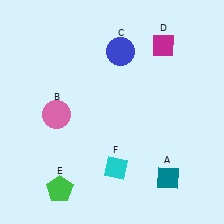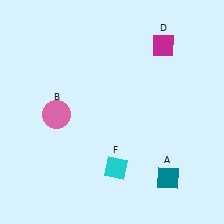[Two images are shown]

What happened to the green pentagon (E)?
The green pentagon (E) was removed in Image 2. It was in the bottom-left area of Image 1.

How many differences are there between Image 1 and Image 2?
There are 2 differences between the two images.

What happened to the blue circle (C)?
The blue circle (C) was removed in Image 2. It was in the top-right area of Image 1.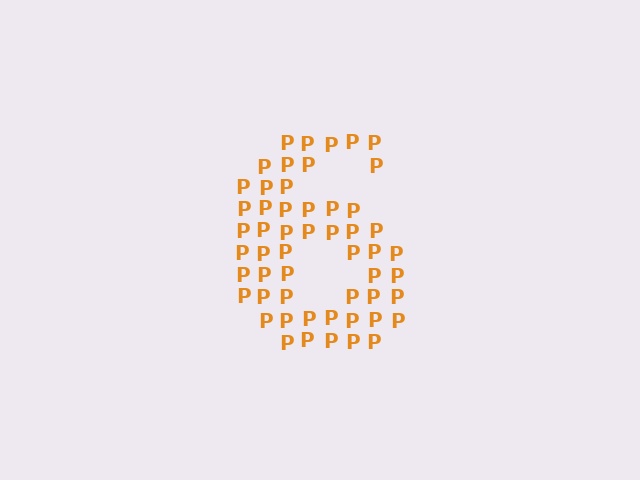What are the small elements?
The small elements are letter P's.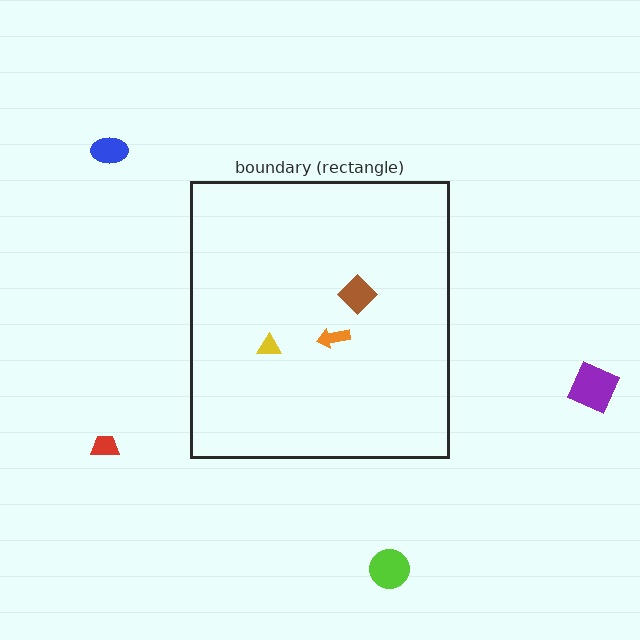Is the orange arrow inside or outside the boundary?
Inside.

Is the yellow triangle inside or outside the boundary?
Inside.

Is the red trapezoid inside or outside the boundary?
Outside.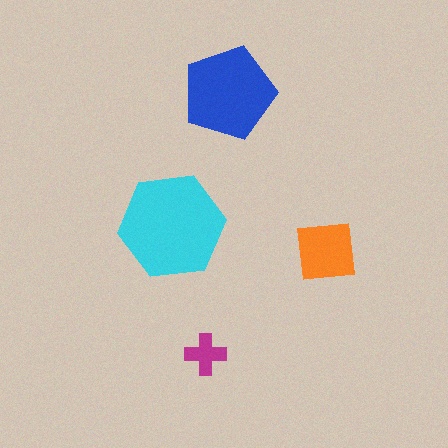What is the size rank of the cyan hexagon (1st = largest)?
1st.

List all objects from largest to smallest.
The cyan hexagon, the blue pentagon, the orange square, the magenta cross.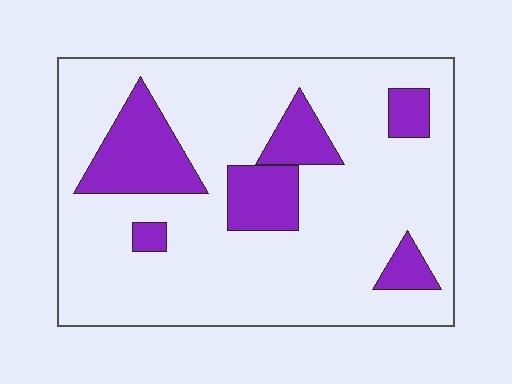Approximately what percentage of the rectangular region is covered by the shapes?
Approximately 20%.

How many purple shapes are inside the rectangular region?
6.